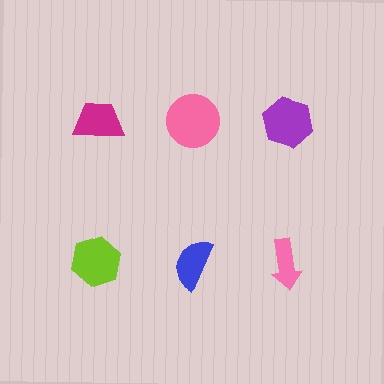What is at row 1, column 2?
A pink circle.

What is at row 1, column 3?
A purple hexagon.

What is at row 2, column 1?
A lime hexagon.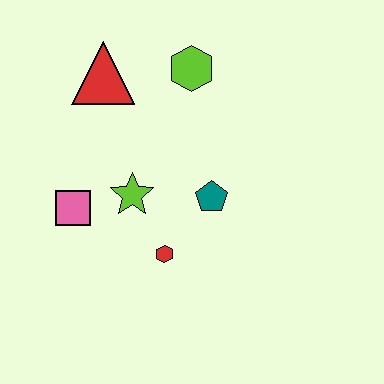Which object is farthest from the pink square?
The lime hexagon is farthest from the pink square.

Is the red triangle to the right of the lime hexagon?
No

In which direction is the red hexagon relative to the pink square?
The red hexagon is to the right of the pink square.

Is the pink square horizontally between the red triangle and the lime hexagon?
No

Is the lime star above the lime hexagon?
No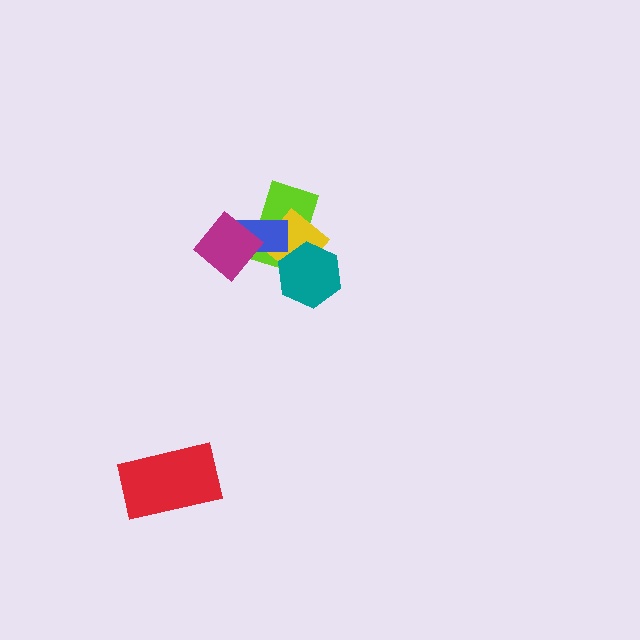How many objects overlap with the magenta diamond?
2 objects overlap with the magenta diamond.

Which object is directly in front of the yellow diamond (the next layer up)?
The teal hexagon is directly in front of the yellow diamond.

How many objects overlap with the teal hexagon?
2 objects overlap with the teal hexagon.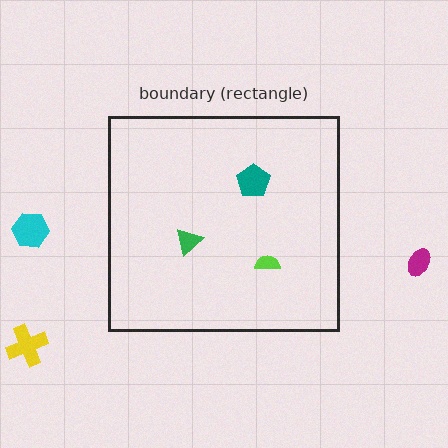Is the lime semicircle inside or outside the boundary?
Inside.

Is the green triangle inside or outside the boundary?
Inside.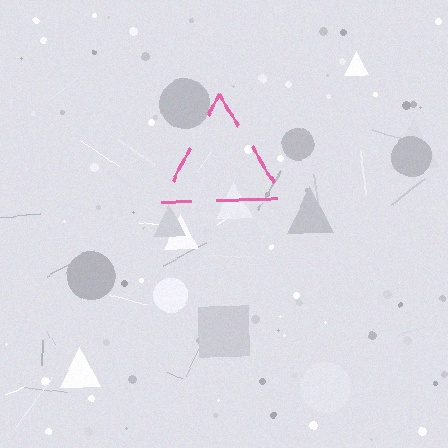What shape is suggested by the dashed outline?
The dashed outline suggests a triangle.